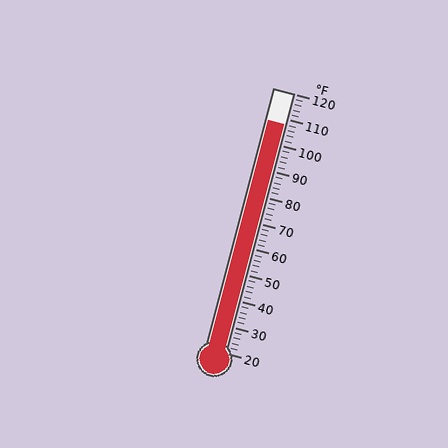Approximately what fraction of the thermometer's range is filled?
The thermometer is filled to approximately 90% of its range.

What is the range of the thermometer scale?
The thermometer scale ranges from 20°F to 120°F.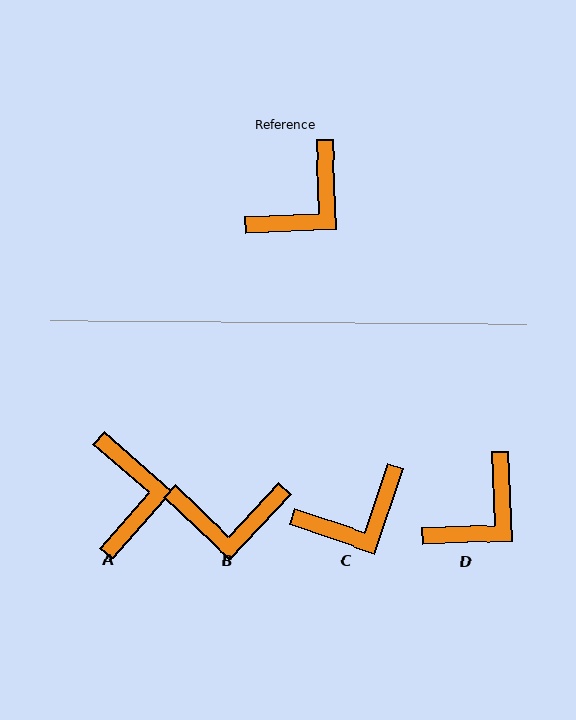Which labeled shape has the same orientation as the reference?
D.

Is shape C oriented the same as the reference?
No, it is off by about 21 degrees.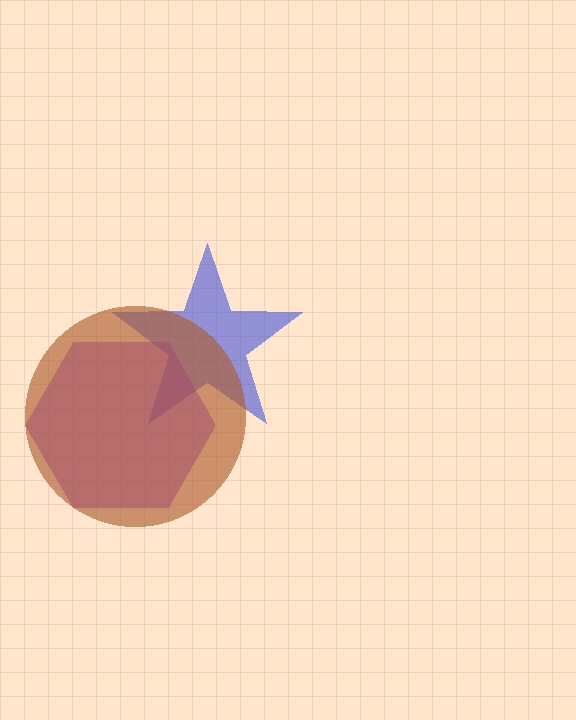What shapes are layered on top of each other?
The layered shapes are: a blue star, a purple hexagon, a brown circle.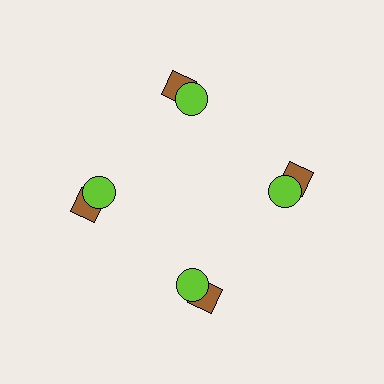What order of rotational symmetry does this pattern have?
This pattern has 4-fold rotational symmetry.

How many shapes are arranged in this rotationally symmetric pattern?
There are 8 shapes, arranged in 4 groups of 2.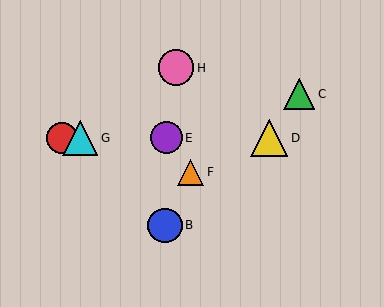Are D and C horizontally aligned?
No, D is at y≈138 and C is at y≈94.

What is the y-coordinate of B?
Object B is at y≈225.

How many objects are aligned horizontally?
4 objects (A, D, E, G) are aligned horizontally.